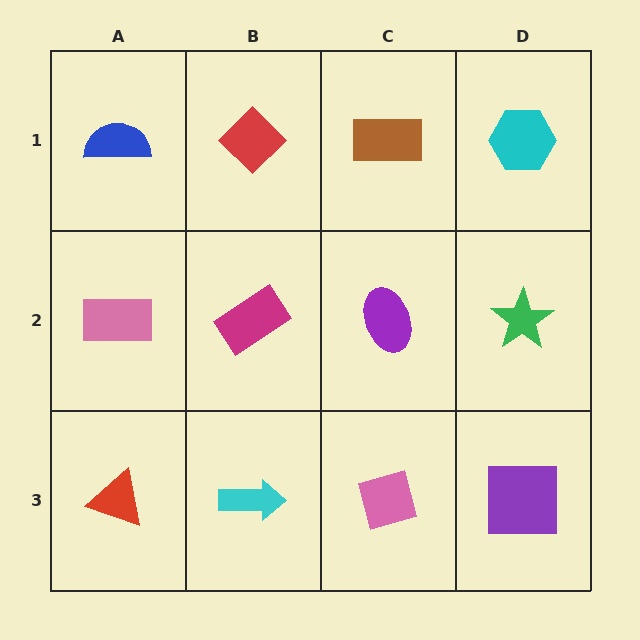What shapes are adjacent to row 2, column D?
A cyan hexagon (row 1, column D), a purple square (row 3, column D), a purple ellipse (row 2, column C).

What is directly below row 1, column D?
A green star.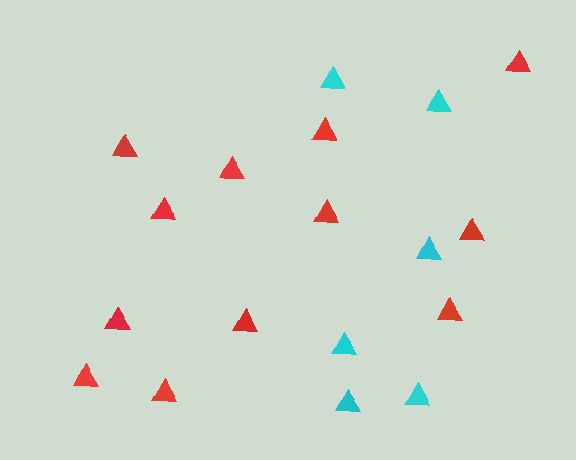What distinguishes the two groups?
There are 2 groups: one group of cyan triangles (6) and one group of red triangles (12).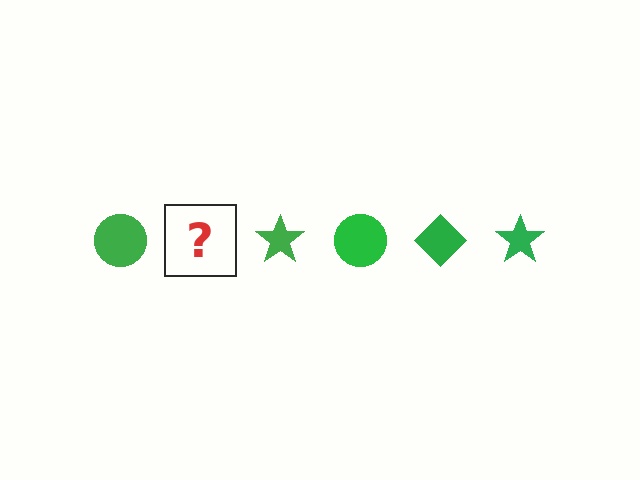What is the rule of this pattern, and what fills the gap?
The rule is that the pattern cycles through circle, diamond, star shapes in green. The gap should be filled with a green diamond.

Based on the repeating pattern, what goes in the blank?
The blank should be a green diamond.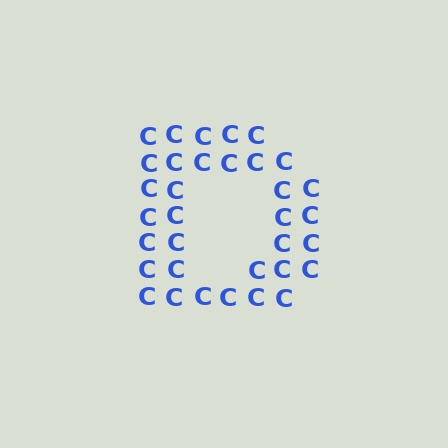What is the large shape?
The large shape is the letter D.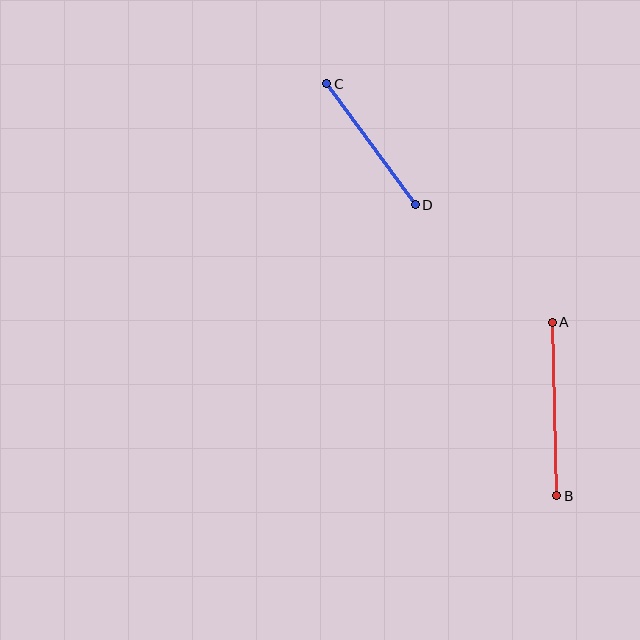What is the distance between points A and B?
The distance is approximately 173 pixels.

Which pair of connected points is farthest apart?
Points A and B are farthest apart.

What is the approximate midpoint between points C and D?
The midpoint is at approximately (371, 144) pixels.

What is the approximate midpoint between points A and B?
The midpoint is at approximately (555, 409) pixels.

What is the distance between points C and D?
The distance is approximately 150 pixels.